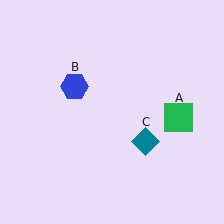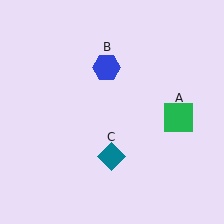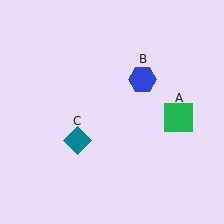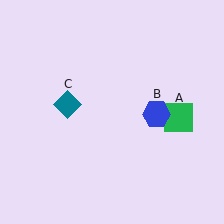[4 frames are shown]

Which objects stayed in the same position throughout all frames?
Green square (object A) remained stationary.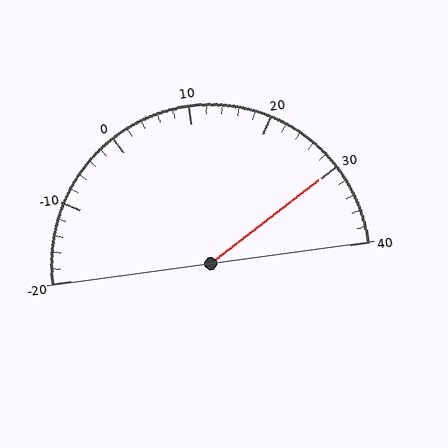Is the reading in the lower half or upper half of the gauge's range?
The reading is in the upper half of the range (-20 to 40).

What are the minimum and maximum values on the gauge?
The gauge ranges from -20 to 40.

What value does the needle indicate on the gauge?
The needle indicates approximately 30.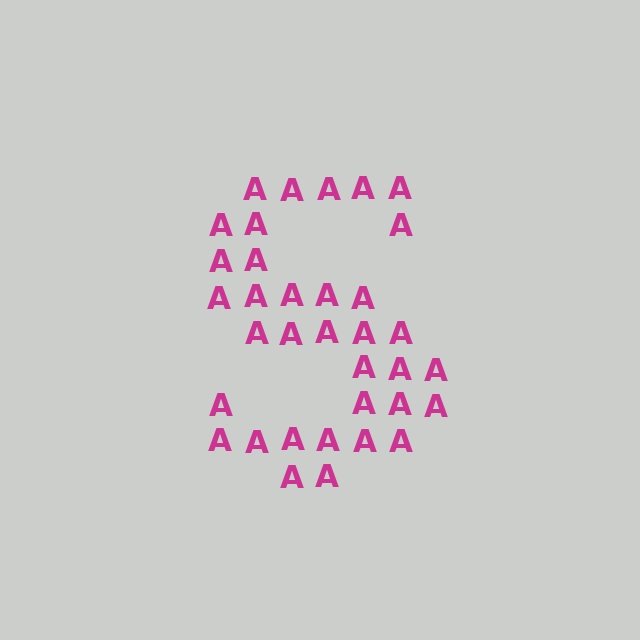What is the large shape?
The large shape is the letter S.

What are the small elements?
The small elements are letter A's.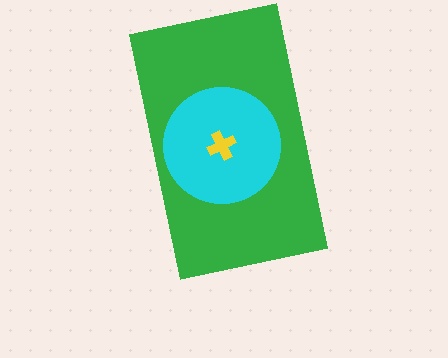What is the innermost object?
The yellow cross.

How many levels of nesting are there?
3.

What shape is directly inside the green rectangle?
The cyan circle.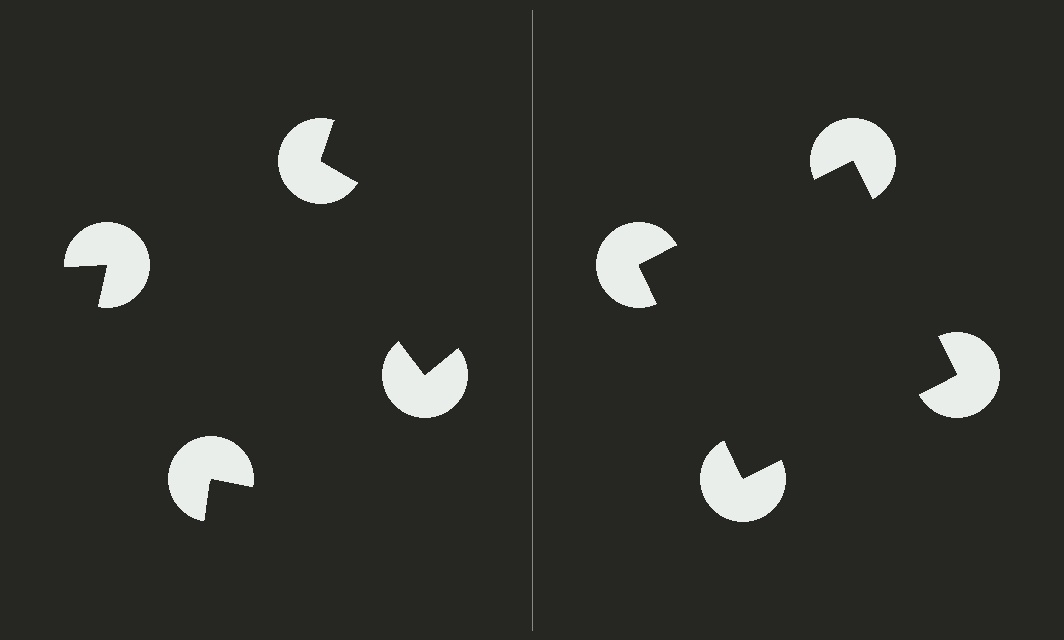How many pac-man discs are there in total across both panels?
8 — 4 on each side.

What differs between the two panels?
The pac-man discs are positioned identically on both sides; only the wedge orientations differ. On the right they align to a square; on the left they are misaligned.